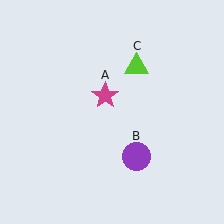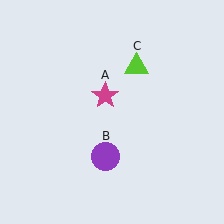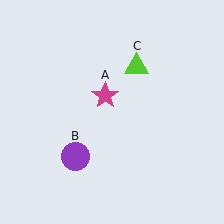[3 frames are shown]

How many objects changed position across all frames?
1 object changed position: purple circle (object B).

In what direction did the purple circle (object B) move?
The purple circle (object B) moved left.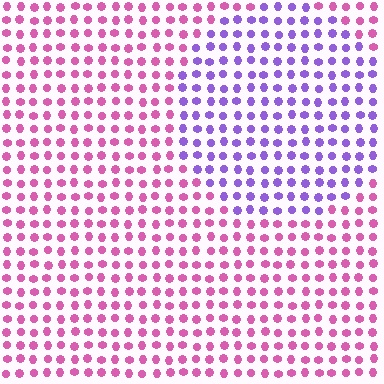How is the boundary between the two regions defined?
The boundary is defined purely by a slight shift in hue (about 55 degrees). Spacing, size, and orientation are identical on both sides.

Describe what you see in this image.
The image is filled with small pink elements in a uniform arrangement. A circle-shaped region is visible where the elements are tinted to a slightly different hue, forming a subtle color boundary.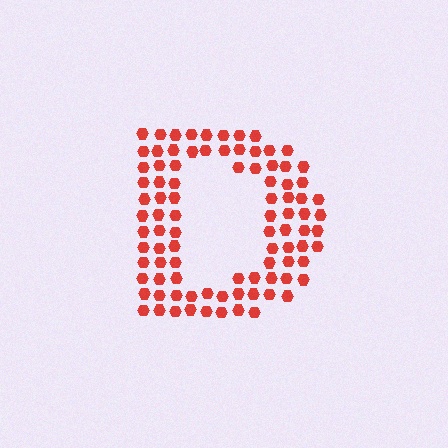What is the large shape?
The large shape is the letter D.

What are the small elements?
The small elements are hexagons.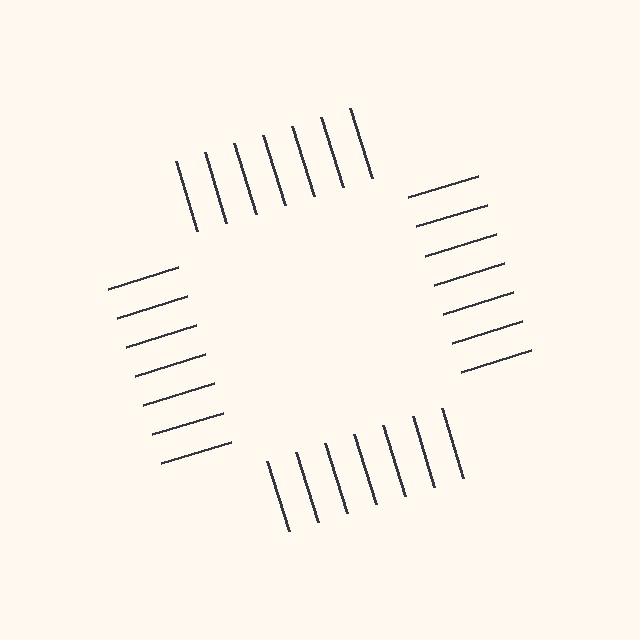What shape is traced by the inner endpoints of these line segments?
An illusory square — the line segments terminate on its edges but no continuous stroke is drawn.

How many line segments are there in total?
28 — 7 along each of the 4 edges.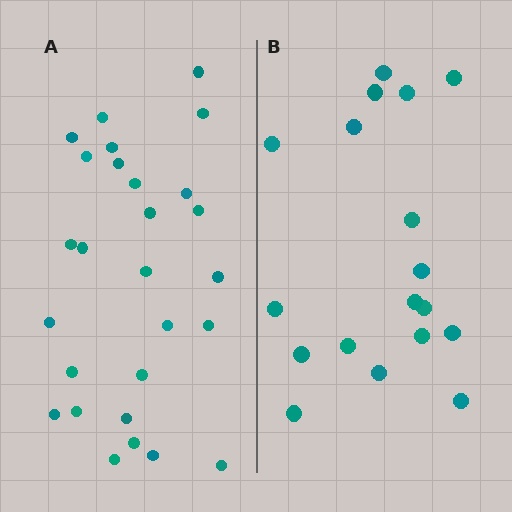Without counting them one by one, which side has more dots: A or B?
Region A (the left region) has more dots.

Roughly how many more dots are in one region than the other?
Region A has roughly 8 or so more dots than region B.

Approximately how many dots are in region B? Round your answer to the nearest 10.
About 20 dots. (The exact count is 18, which rounds to 20.)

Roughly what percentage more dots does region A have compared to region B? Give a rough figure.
About 50% more.